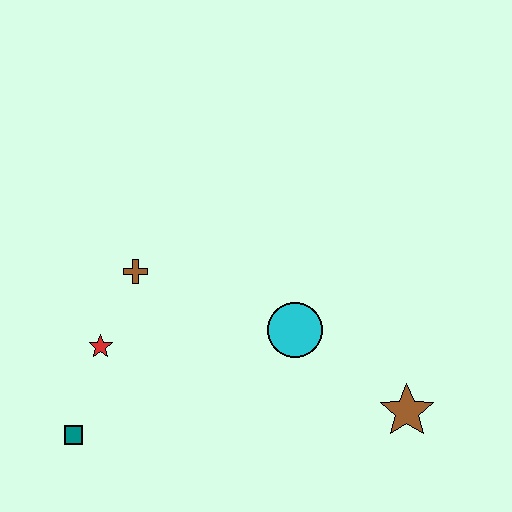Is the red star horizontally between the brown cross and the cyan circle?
No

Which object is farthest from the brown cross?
The brown star is farthest from the brown cross.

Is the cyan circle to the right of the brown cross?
Yes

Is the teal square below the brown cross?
Yes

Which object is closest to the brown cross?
The red star is closest to the brown cross.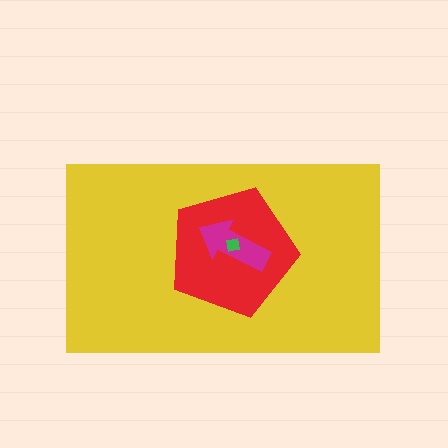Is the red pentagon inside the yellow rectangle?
Yes.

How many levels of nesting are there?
4.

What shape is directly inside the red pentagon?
The magenta arrow.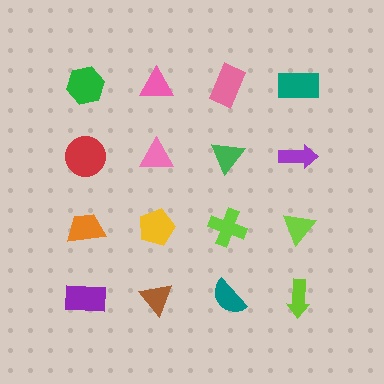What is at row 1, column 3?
A pink rectangle.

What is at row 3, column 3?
A lime cross.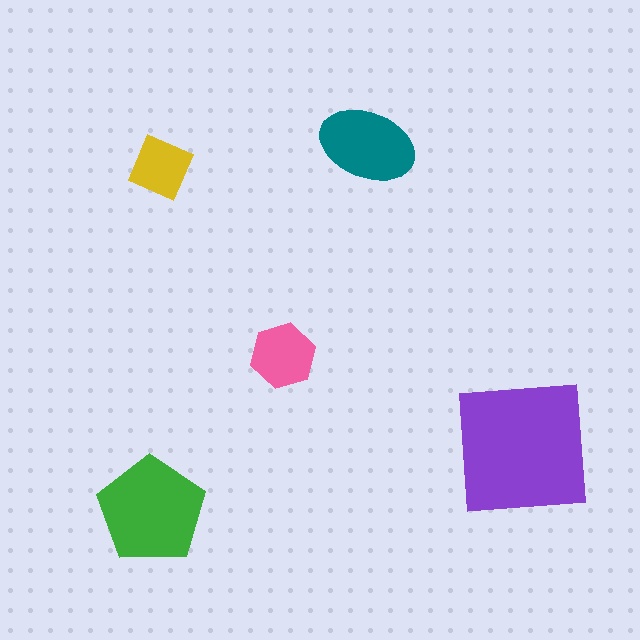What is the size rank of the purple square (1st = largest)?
1st.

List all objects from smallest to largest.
The yellow diamond, the pink hexagon, the teal ellipse, the green pentagon, the purple square.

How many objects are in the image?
There are 5 objects in the image.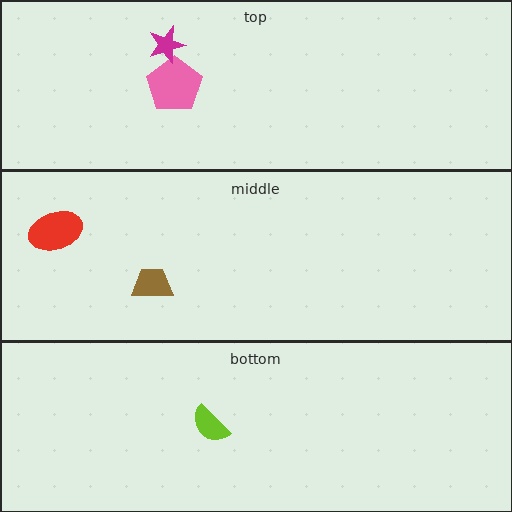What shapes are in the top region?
The pink pentagon, the magenta star.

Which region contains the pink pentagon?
The top region.